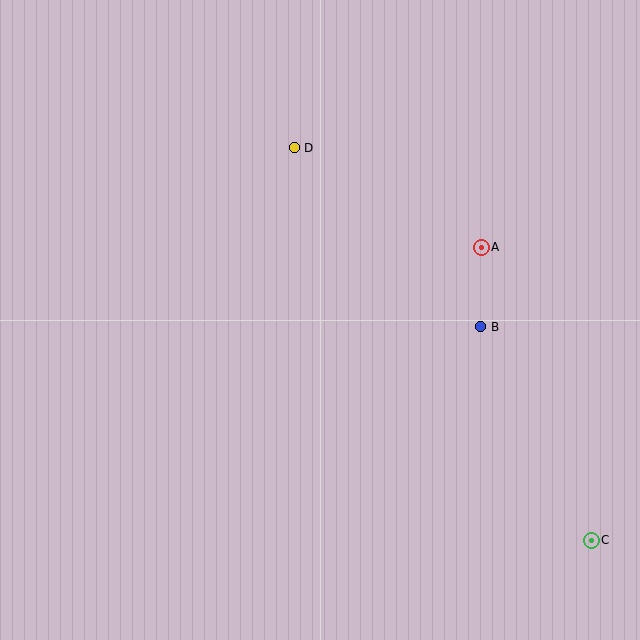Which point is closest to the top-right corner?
Point A is closest to the top-right corner.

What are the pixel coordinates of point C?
Point C is at (591, 540).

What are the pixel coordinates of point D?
Point D is at (294, 148).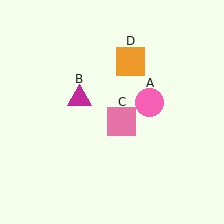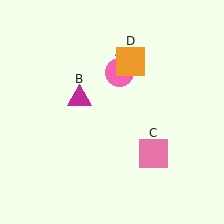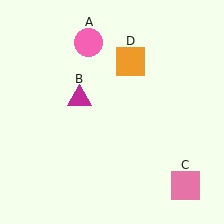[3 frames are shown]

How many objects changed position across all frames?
2 objects changed position: pink circle (object A), pink square (object C).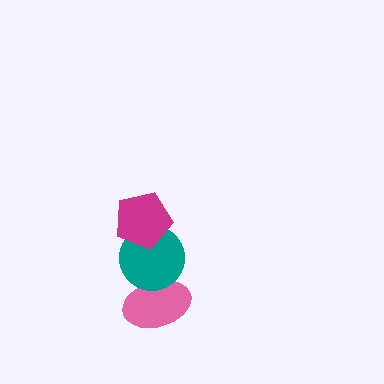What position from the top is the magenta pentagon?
The magenta pentagon is 1st from the top.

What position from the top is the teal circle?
The teal circle is 2nd from the top.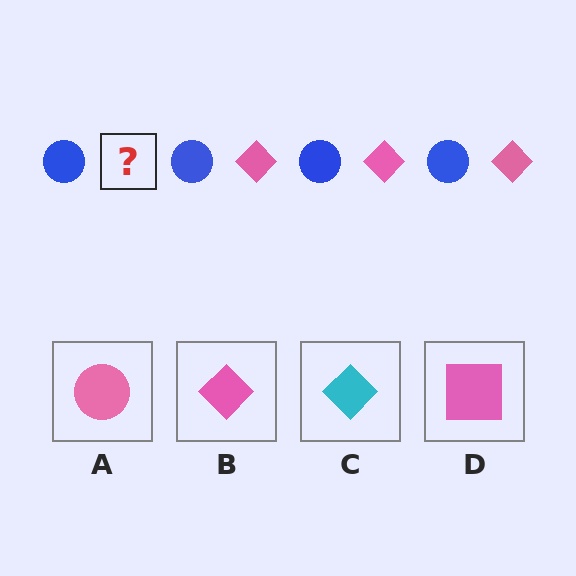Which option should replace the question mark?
Option B.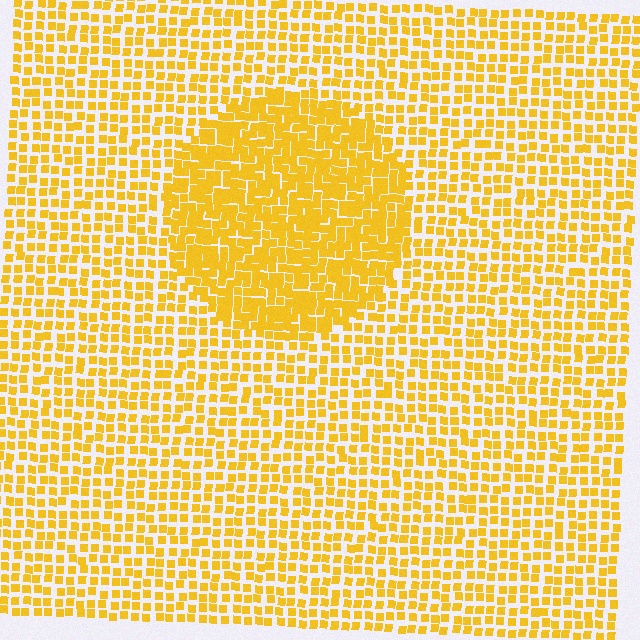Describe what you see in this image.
The image contains small yellow elements arranged at two different densities. A circle-shaped region is visible where the elements are more densely packed than the surrounding area.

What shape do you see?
I see a circle.